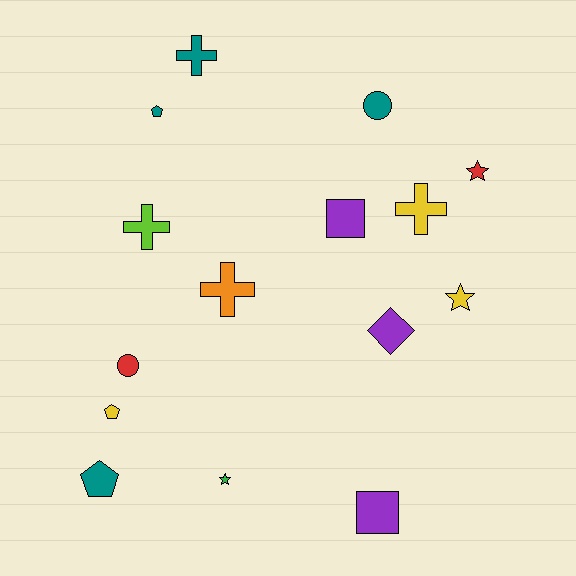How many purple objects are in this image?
There are 3 purple objects.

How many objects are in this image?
There are 15 objects.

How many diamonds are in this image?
There is 1 diamond.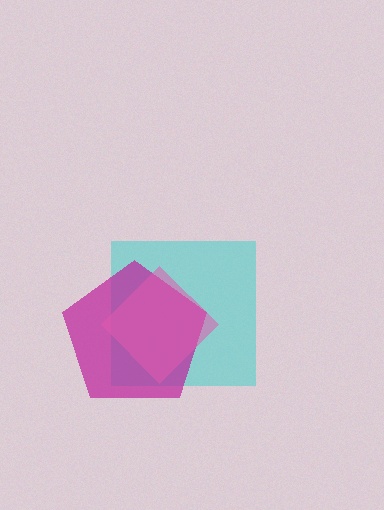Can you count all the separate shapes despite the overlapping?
Yes, there are 3 separate shapes.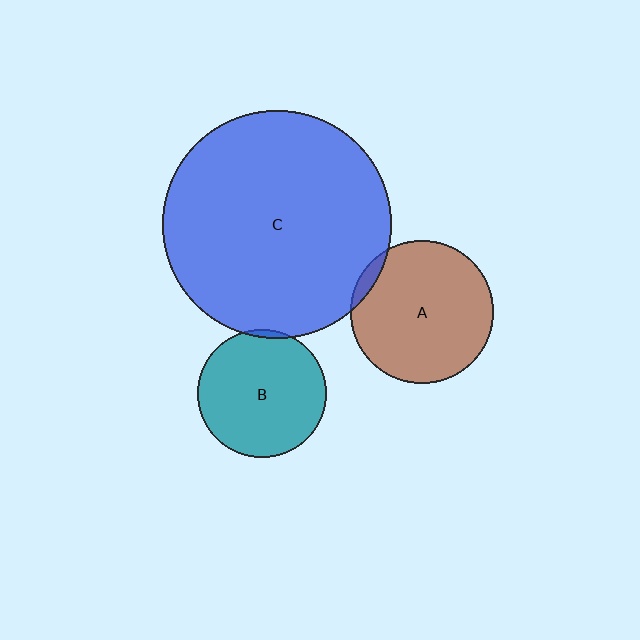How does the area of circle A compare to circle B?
Approximately 1.2 times.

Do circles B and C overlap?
Yes.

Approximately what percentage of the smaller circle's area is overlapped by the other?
Approximately 5%.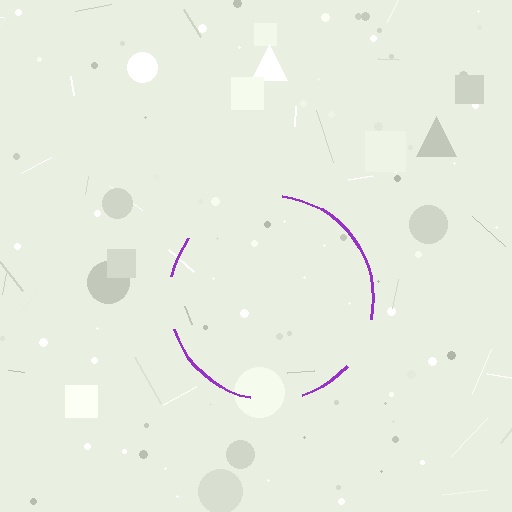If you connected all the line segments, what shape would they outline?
They would outline a circle.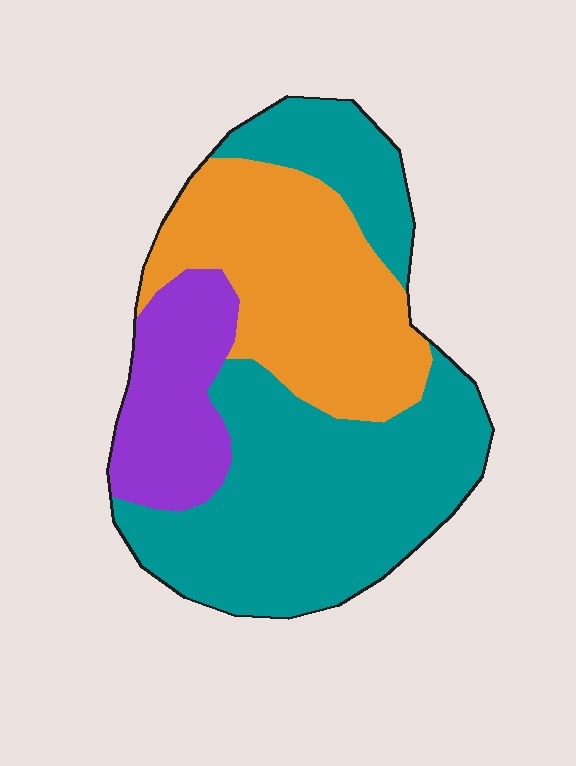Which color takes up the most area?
Teal, at roughly 50%.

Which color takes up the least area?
Purple, at roughly 15%.